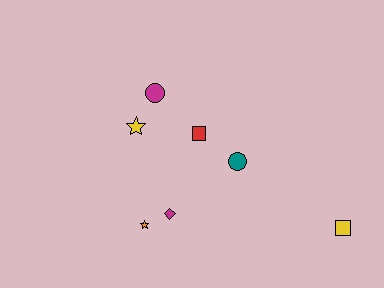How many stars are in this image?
There are 2 stars.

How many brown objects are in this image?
There are no brown objects.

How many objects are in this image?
There are 7 objects.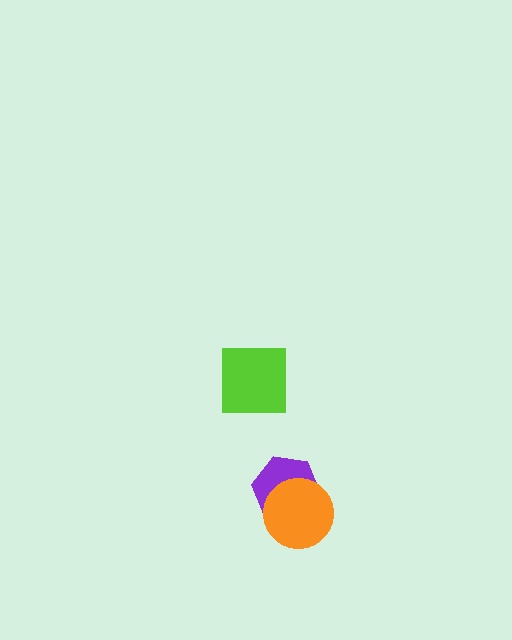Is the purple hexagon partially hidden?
Yes, it is partially covered by another shape.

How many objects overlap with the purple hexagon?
1 object overlaps with the purple hexagon.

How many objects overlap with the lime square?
0 objects overlap with the lime square.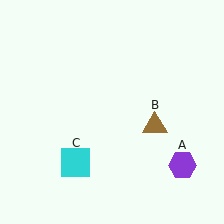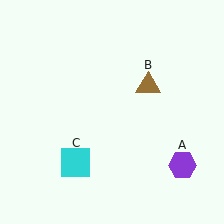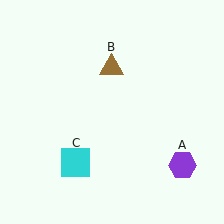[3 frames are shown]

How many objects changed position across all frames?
1 object changed position: brown triangle (object B).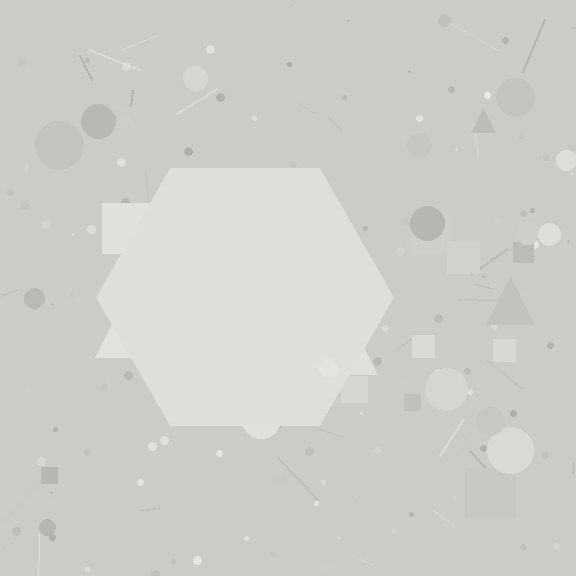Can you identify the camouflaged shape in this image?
The camouflaged shape is a hexagon.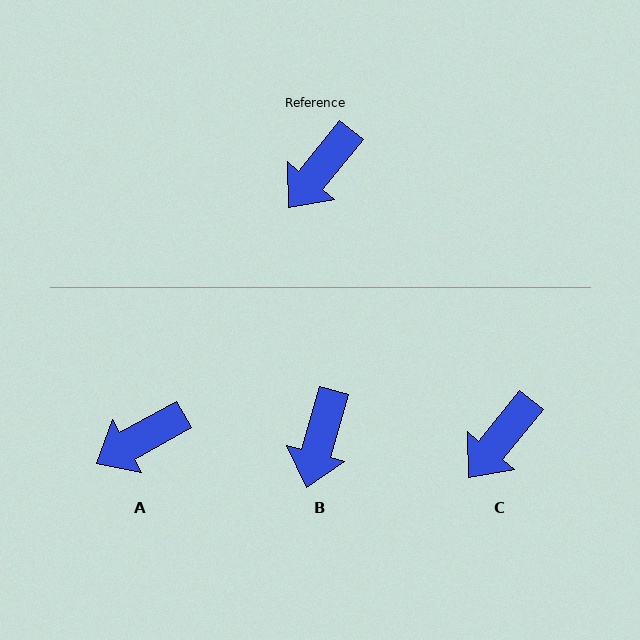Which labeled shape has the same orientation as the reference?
C.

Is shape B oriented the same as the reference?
No, it is off by about 23 degrees.